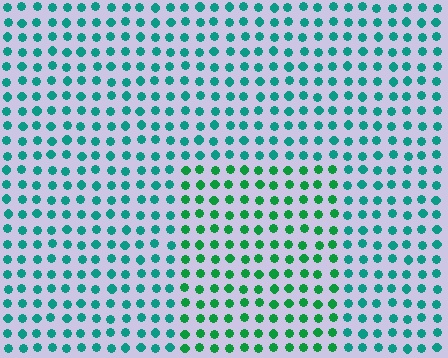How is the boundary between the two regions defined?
The boundary is defined purely by a slight shift in hue (about 32 degrees). Spacing, size, and orientation are identical on both sides.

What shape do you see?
I see a rectangle.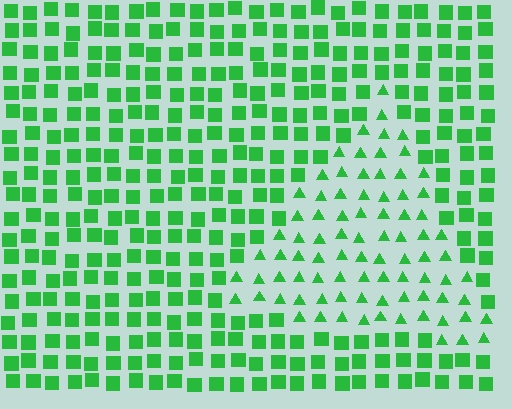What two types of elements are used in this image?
The image uses triangles inside the triangle region and squares outside it.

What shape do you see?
I see a triangle.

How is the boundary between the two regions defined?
The boundary is defined by a change in element shape: triangles inside vs. squares outside. All elements share the same color and spacing.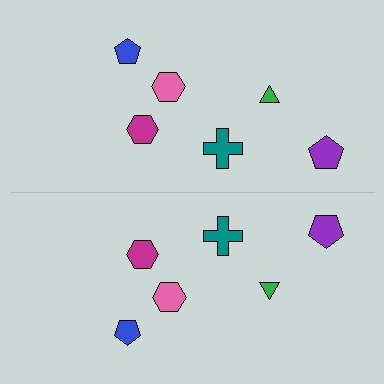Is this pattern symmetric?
Yes, this pattern has bilateral (reflection) symmetry.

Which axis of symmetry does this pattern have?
The pattern has a horizontal axis of symmetry running through the center of the image.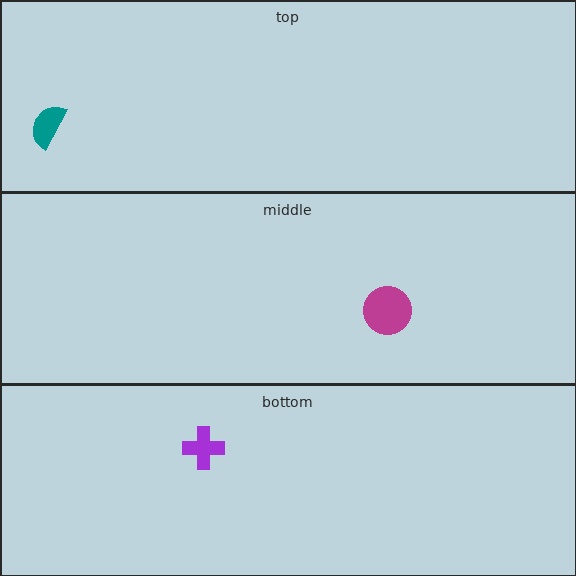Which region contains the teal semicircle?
The top region.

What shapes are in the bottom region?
The purple cross.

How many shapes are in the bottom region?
1.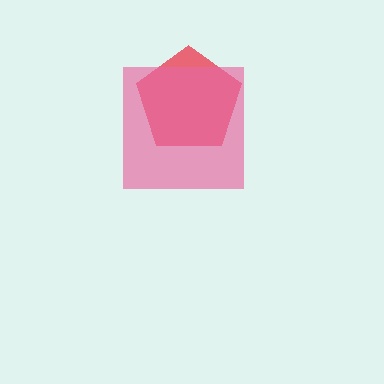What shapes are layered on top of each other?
The layered shapes are: a red pentagon, a pink square.